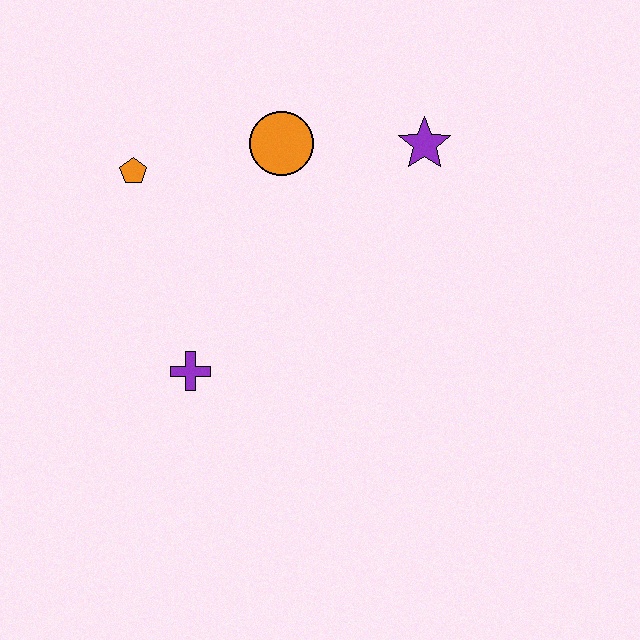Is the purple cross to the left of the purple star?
Yes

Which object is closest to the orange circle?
The purple star is closest to the orange circle.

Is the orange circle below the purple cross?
No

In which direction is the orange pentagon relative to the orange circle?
The orange pentagon is to the left of the orange circle.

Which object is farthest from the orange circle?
The purple cross is farthest from the orange circle.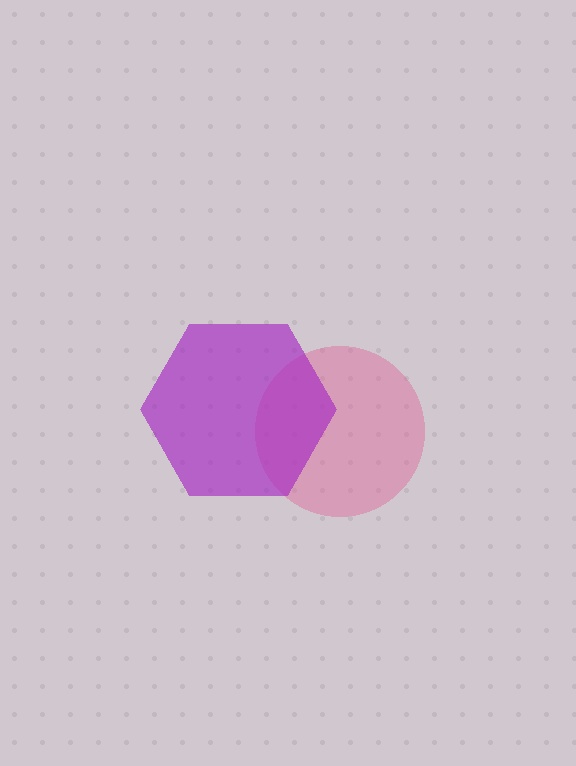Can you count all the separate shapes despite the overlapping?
Yes, there are 2 separate shapes.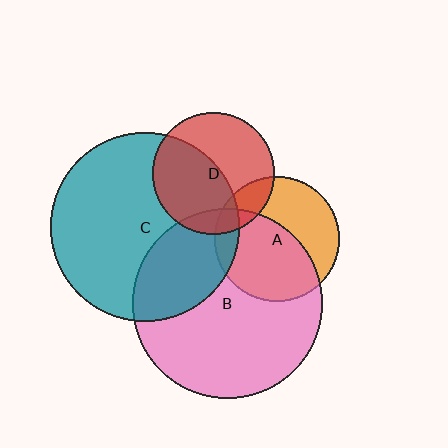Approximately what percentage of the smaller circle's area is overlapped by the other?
Approximately 10%.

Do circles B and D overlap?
Yes.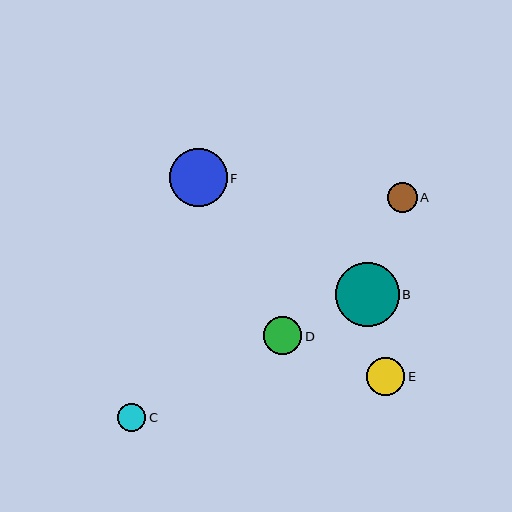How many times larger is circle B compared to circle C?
Circle B is approximately 2.3 times the size of circle C.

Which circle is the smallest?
Circle C is the smallest with a size of approximately 28 pixels.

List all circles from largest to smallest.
From largest to smallest: B, F, D, E, A, C.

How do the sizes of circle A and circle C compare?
Circle A and circle C are approximately the same size.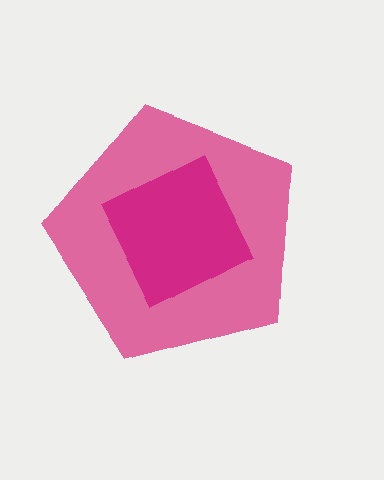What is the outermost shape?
The pink pentagon.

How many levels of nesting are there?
2.